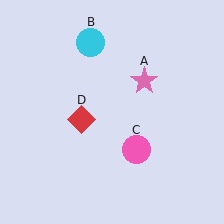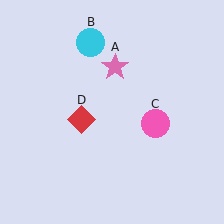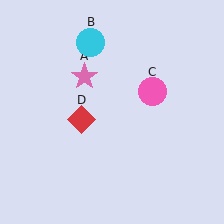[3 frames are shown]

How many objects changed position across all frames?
2 objects changed position: pink star (object A), pink circle (object C).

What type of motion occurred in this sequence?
The pink star (object A), pink circle (object C) rotated counterclockwise around the center of the scene.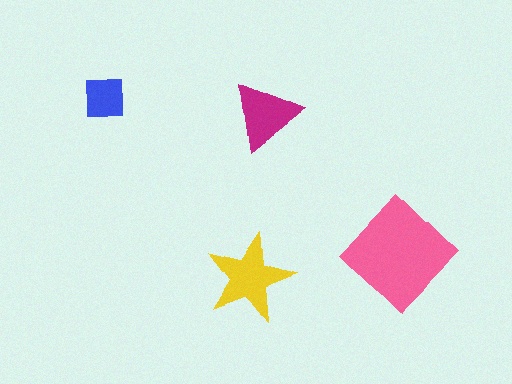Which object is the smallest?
The blue square.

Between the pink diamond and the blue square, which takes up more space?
The pink diamond.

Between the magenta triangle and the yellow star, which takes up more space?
The yellow star.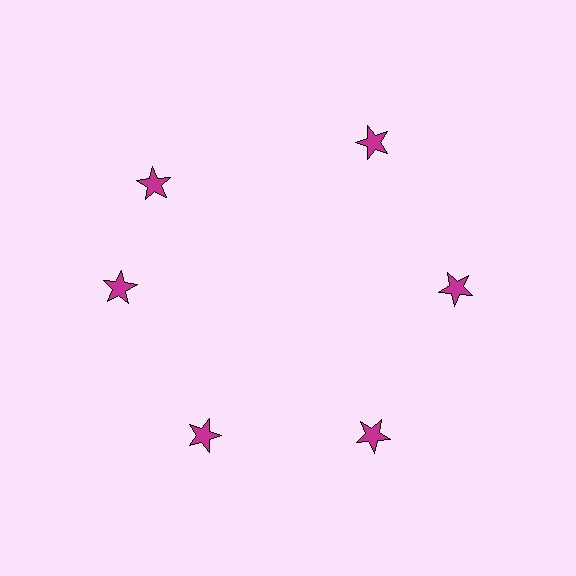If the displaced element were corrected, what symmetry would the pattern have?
It would have 6-fold rotational symmetry — the pattern would map onto itself every 60 degrees.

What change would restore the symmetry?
The symmetry would be restored by rotating it back into even spacing with its neighbors so that all 6 stars sit at equal angles and equal distance from the center.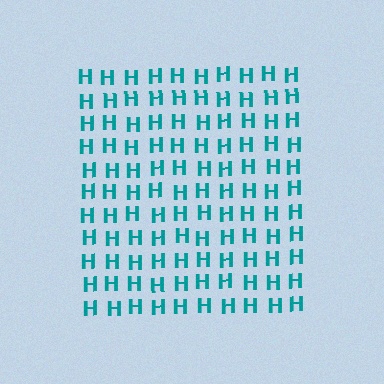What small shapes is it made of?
It is made of small letter H's.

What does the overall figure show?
The overall figure shows a square.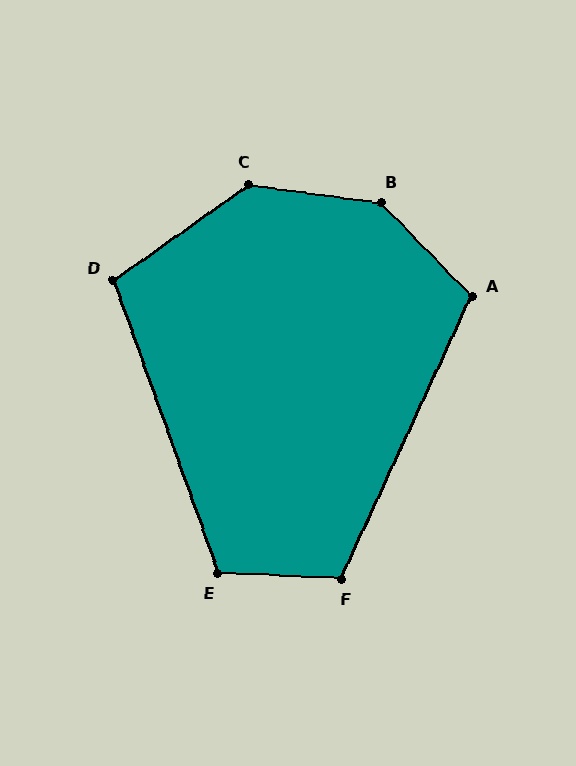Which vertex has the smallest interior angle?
D, at approximately 106 degrees.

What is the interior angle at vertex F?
Approximately 112 degrees (obtuse).